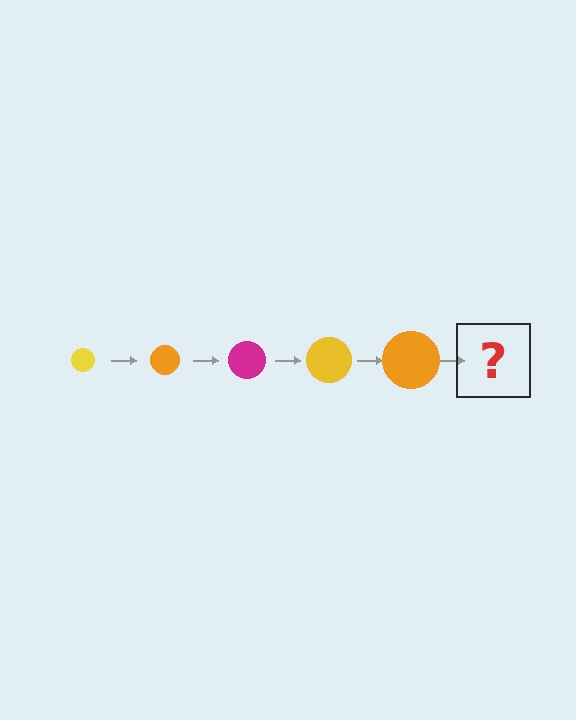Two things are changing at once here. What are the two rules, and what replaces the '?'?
The two rules are that the circle grows larger each step and the color cycles through yellow, orange, and magenta. The '?' should be a magenta circle, larger than the previous one.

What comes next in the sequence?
The next element should be a magenta circle, larger than the previous one.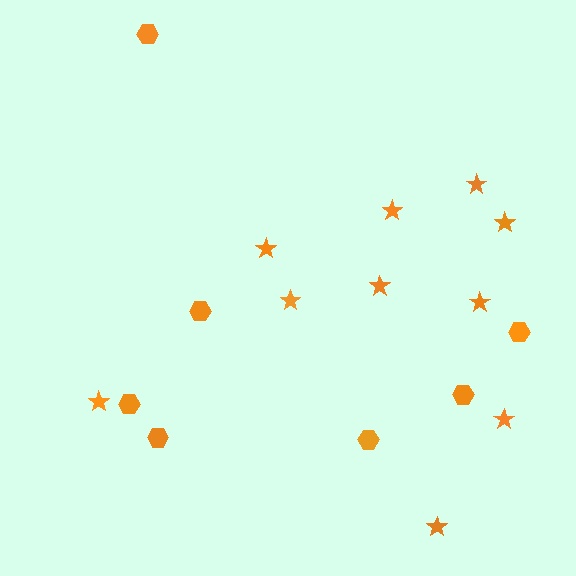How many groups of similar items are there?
There are 2 groups: one group of hexagons (7) and one group of stars (10).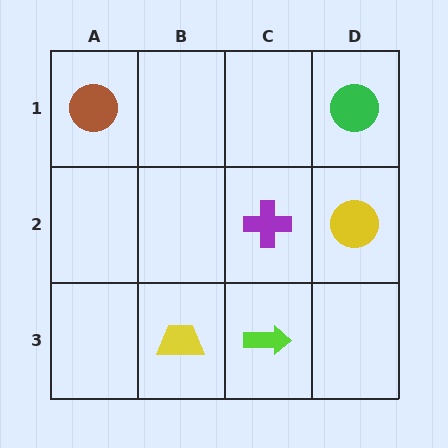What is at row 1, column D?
A green circle.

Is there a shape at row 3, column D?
No, that cell is empty.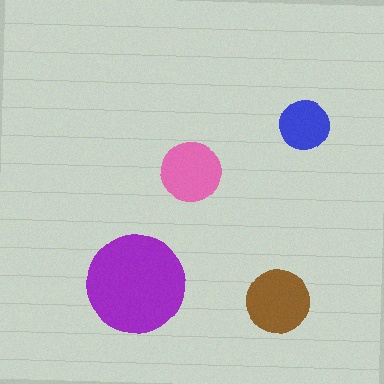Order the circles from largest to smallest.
the purple one, the brown one, the pink one, the blue one.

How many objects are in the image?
There are 4 objects in the image.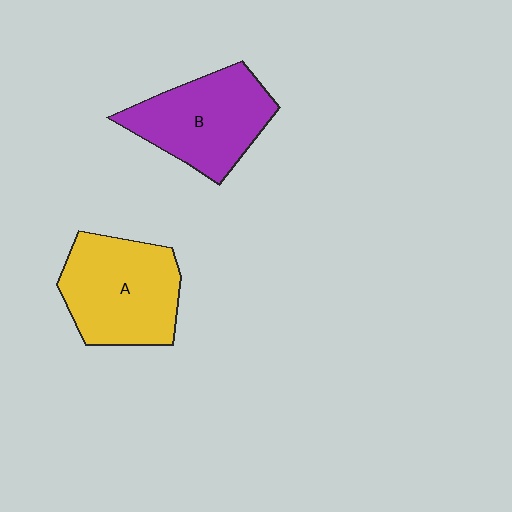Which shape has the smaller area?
Shape B (purple).